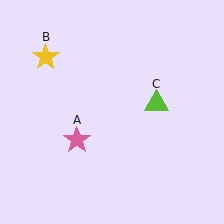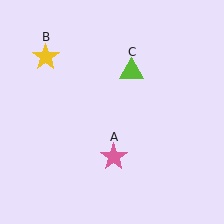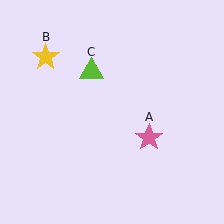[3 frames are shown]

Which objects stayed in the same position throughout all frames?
Yellow star (object B) remained stationary.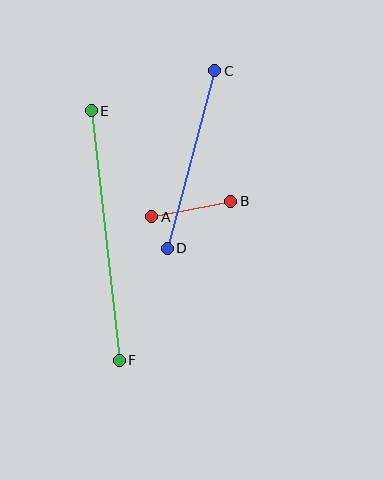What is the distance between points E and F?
The distance is approximately 251 pixels.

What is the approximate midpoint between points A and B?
The midpoint is at approximately (191, 209) pixels.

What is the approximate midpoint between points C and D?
The midpoint is at approximately (191, 160) pixels.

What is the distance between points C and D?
The distance is approximately 184 pixels.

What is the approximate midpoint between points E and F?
The midpoint is at approximately (105, 236) pixels.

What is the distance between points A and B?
The distance is approximately 80 pixels.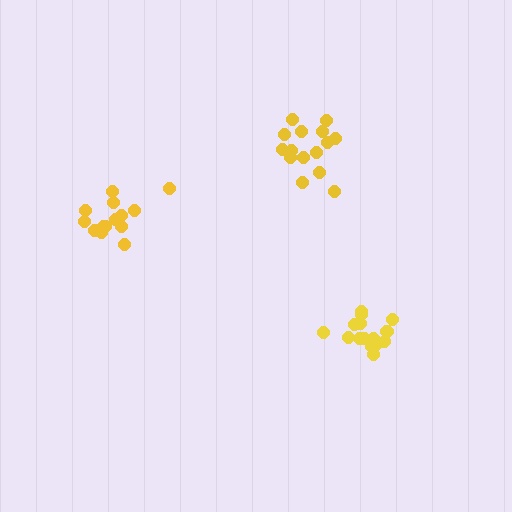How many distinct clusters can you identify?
There are 3 distinct clusters.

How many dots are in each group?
Group 1: 14 dots, Group 2: 17 dots, Group 3: 15 dots (46 total).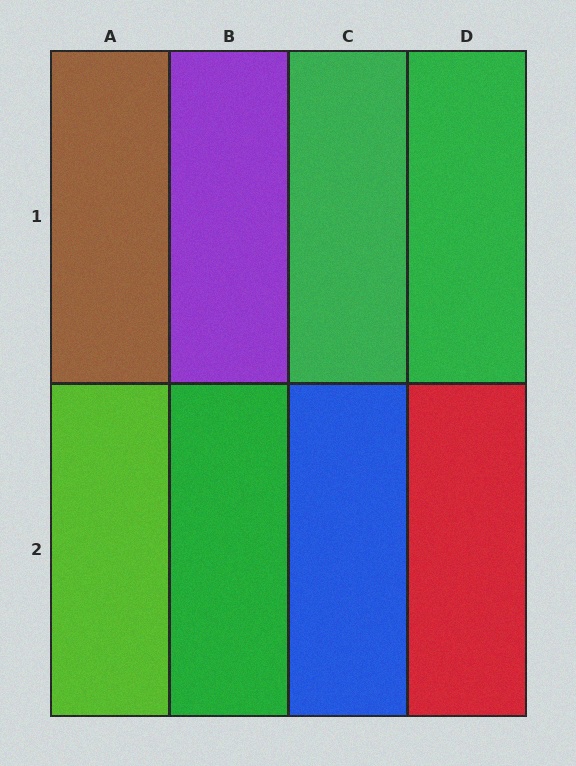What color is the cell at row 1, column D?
Green.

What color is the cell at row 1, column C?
Green.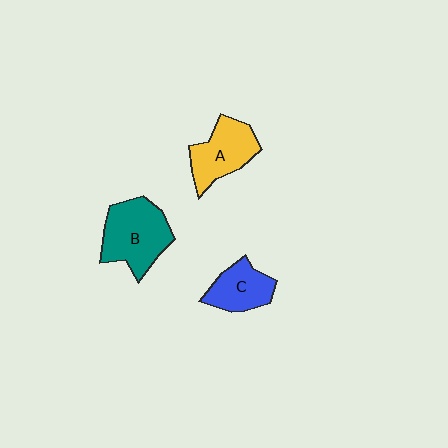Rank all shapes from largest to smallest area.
From largest to smallest: B (teal), A (yellow), C (blue).